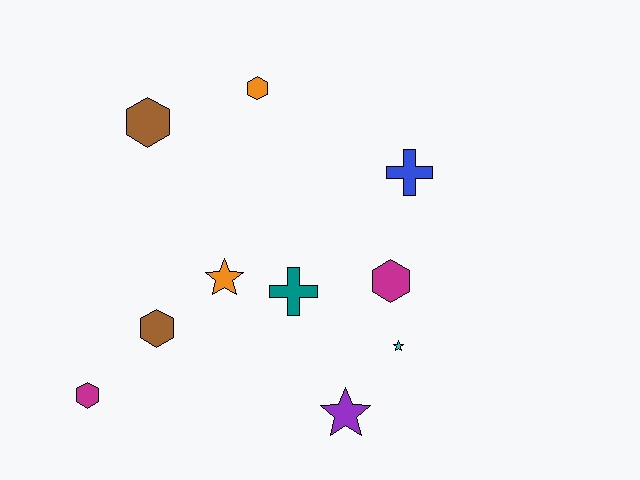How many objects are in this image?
There are 10 objects.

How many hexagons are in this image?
There are 5 hexagons.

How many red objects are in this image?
There are no red objects.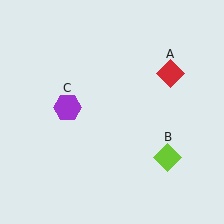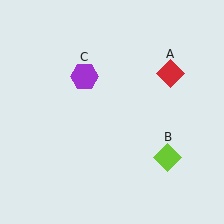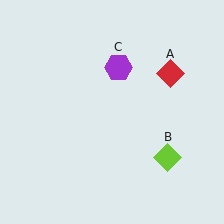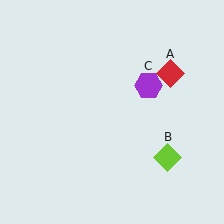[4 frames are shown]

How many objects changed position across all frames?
1 object changed position: purple hexagon (object C).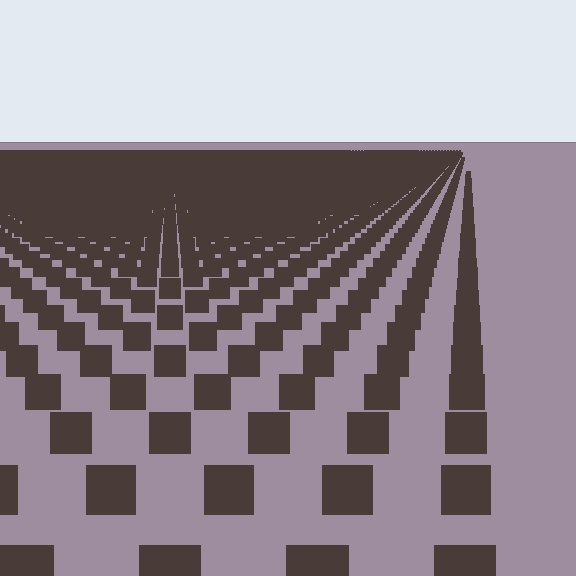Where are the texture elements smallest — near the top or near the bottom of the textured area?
Near the top.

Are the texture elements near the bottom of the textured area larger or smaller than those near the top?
Larger. Near the bottom, elements are closer to the viewer and appear at a bigger on-screen size.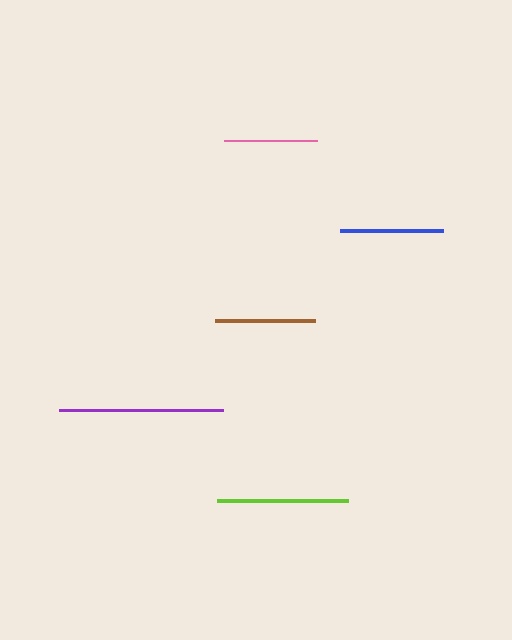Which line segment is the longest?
The purple line is the longest at approximately 164 pixels.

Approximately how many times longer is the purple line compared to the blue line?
The purple line is approximately 1.6 times the length of the blue line.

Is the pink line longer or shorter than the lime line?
The lime line is longer than the pink line.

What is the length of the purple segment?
The purple segment is approximately 164 pixels long.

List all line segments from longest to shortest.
From longest to shortest: purple, lime, blue, brown, pink.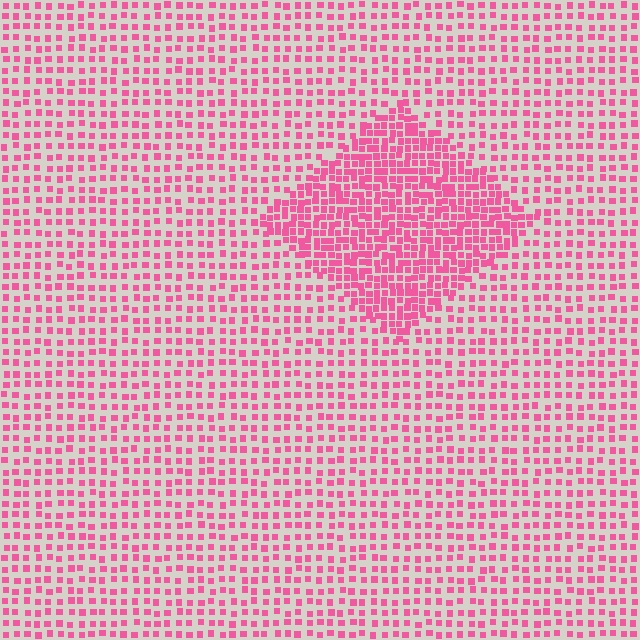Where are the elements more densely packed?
The elements are more densely packed inside the diamond boundary.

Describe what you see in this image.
The image contains small pink elements arranged at two different densities. A diamond-shaped region is visible where the elements are more densely packed than the surrounding area.